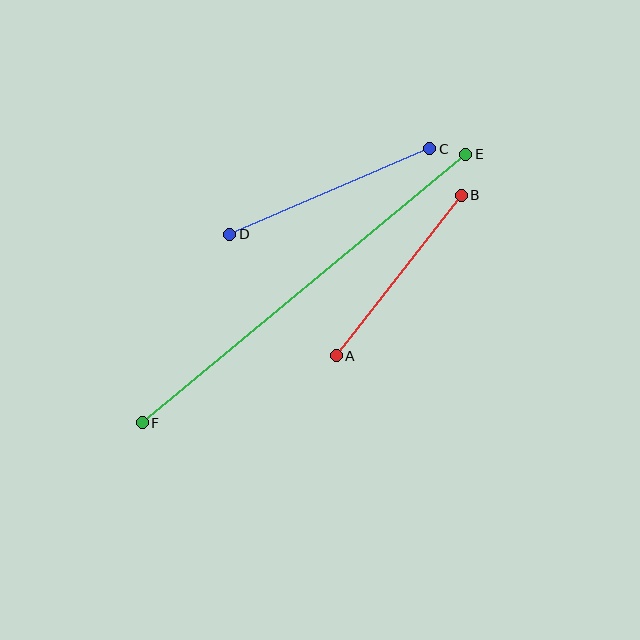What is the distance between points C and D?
The distance is approximately 217 pixels.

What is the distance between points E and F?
The distance is approximately 421 pixels.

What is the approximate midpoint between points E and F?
The midpoint is at approximately (304, 289) pixels.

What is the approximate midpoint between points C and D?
The midpoint is at approximately (330, 191) pixels.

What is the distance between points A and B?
The distance is approximately 203 pixels.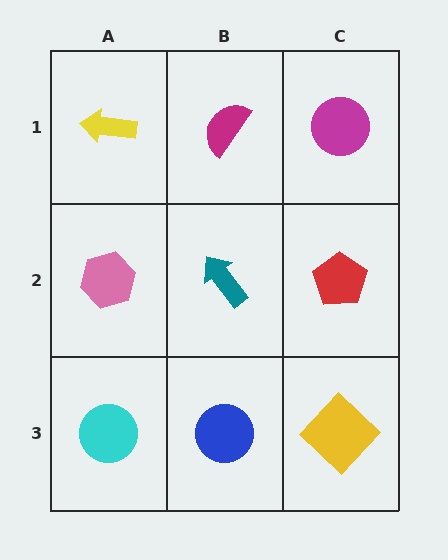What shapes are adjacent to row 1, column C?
A red pentagon (row 2, column C), a magenta semicircle (row 1, column B).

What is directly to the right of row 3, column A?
A blue circle.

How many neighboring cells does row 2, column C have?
3.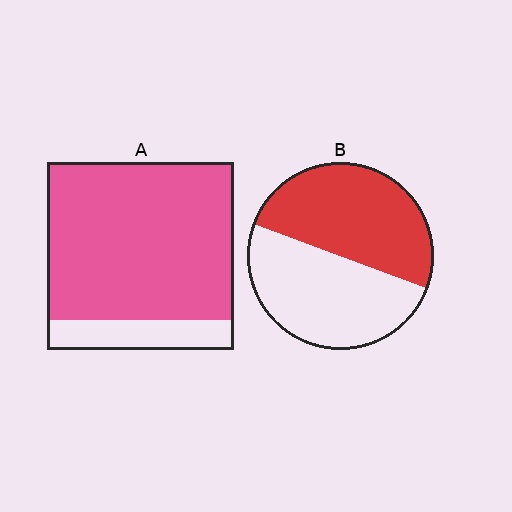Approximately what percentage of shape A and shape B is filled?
A is approximately 85% and B is approximately 50%.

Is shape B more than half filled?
Roughly half.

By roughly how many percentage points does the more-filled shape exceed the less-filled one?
By roughly 35 percentage points (A over B).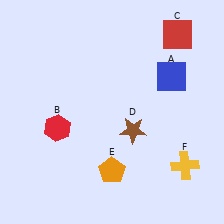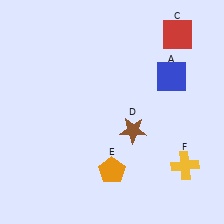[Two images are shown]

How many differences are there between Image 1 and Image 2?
There is 1 difference between the two images.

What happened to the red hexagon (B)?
The red hexagon (B) was removed in Image 2. It was in the bottom-left area of Image 1.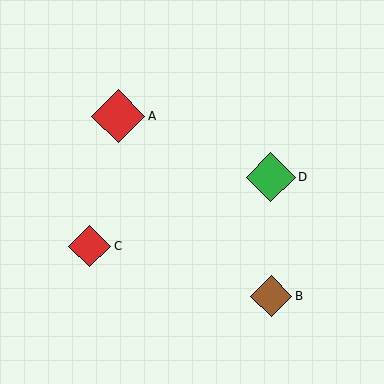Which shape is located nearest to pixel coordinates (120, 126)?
The red diamond (labeled A) at (118, 116) is nearest to that location.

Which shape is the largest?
The red diamond (labeled A) is the largest.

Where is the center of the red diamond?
The center of the red diamond is at (90, 246).